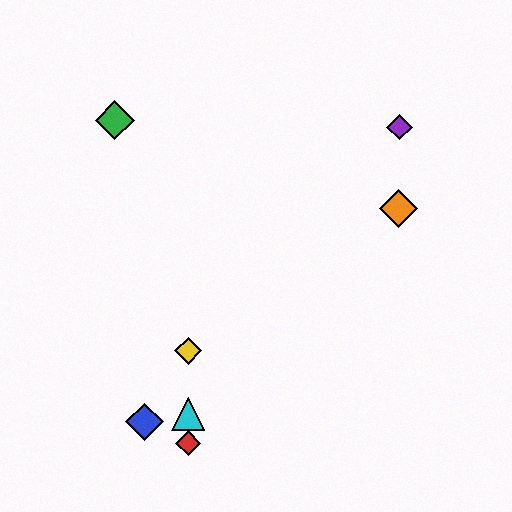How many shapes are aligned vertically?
3 shapes (the red diamond, the yellow diamond, the cyan triangle) are aligned vertically.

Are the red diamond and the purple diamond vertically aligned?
No, the red diamond is at x≈188 and the purple diamond is at x≈400.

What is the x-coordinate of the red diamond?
The red diamond is at x≈188.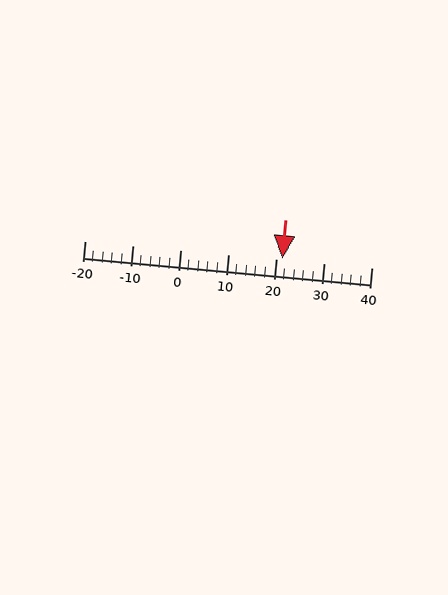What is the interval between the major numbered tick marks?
The major tick marks are spaced 10 units apart.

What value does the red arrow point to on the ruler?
The red arrow points to approximately 21.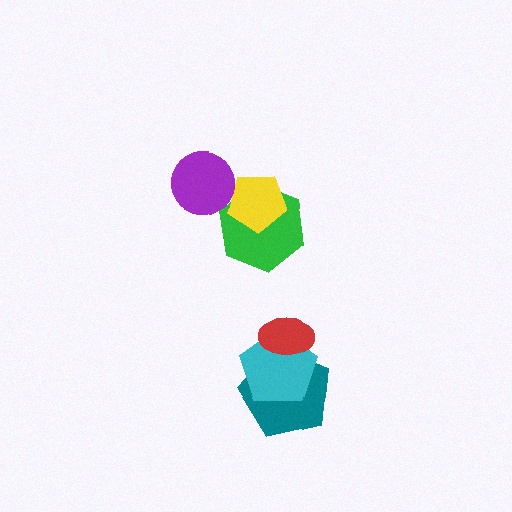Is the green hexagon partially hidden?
Yes, it is partially covered by another shape.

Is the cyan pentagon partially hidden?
Yes, it is partially covered by another shape.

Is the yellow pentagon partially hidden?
No, no other shape covers it.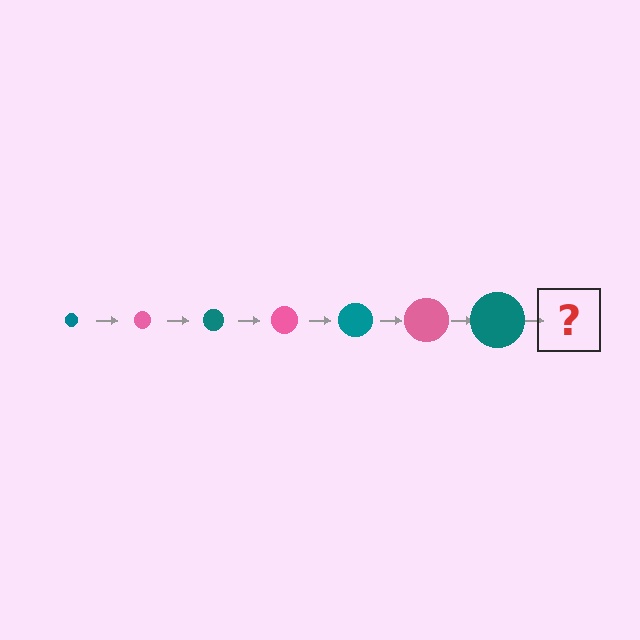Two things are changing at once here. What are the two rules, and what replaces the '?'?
The two rules are that the circle grows larger each step and the color cycles through teal and pink. The '?' should be a pink circle, larger than the previous one.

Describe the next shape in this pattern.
It should be a pink circle, larger than the previous one.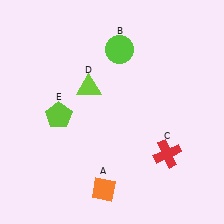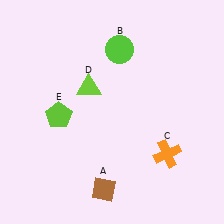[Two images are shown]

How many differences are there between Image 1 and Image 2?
There are 2 differences between the two images.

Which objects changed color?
A changed from orange to brown. C changed from red to orange.